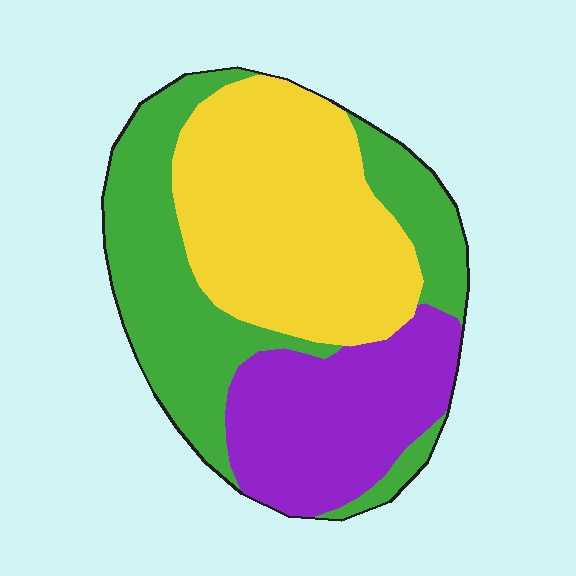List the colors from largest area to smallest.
From largest to smallest: yellow, green, purple.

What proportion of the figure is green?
Green takes up between a quarter and a half of the figure.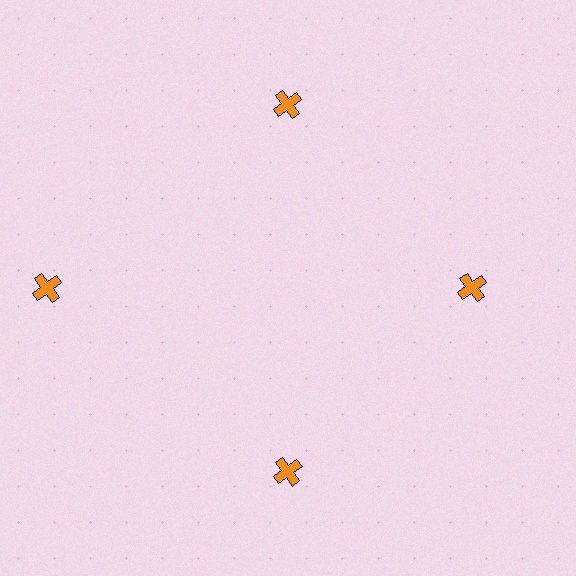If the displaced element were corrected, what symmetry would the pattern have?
It would have 4-fold rotational symmetry — the pattern would map onto itself every 90 degrees.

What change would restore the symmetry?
The symmetry would be restored by moving it inward, back onto the ring so that all 4 crosses sit at equal angles and equal distance from the center.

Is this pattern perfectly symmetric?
No. The 4 orange crosses are arranged in a ring, but one element near the 9 o'clock position is pushed outward from the center, breaking the 4-fold rotational symmetry.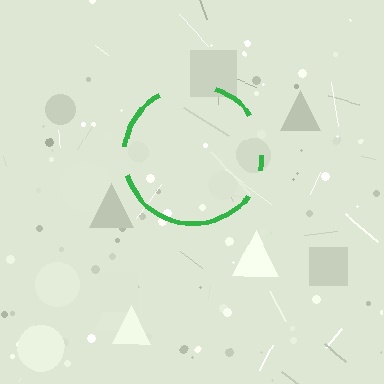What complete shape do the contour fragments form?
The contour fragments form a circle.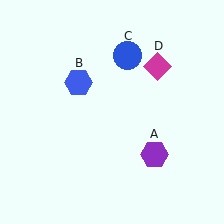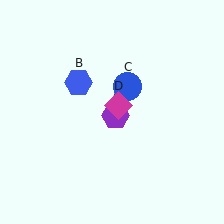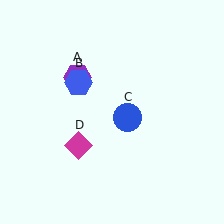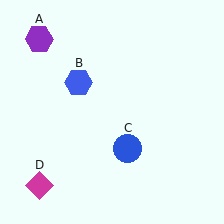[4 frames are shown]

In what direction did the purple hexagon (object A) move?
The purple hexagon (object A) moved up and to the left.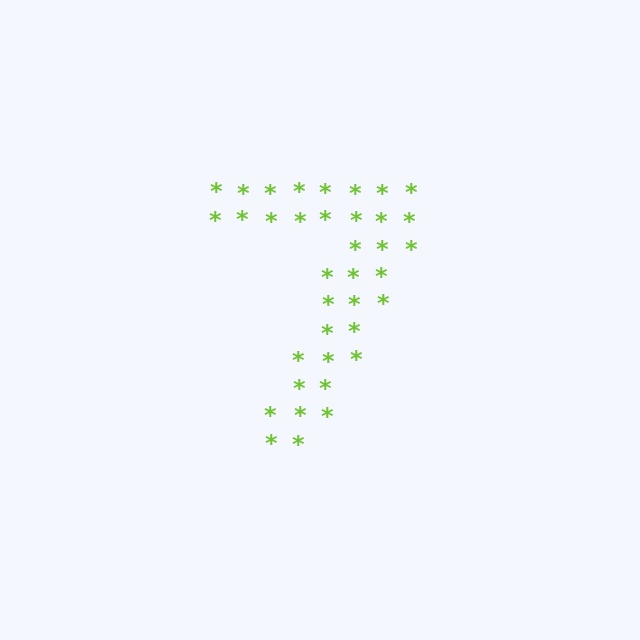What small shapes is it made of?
It is made of small asterisks.